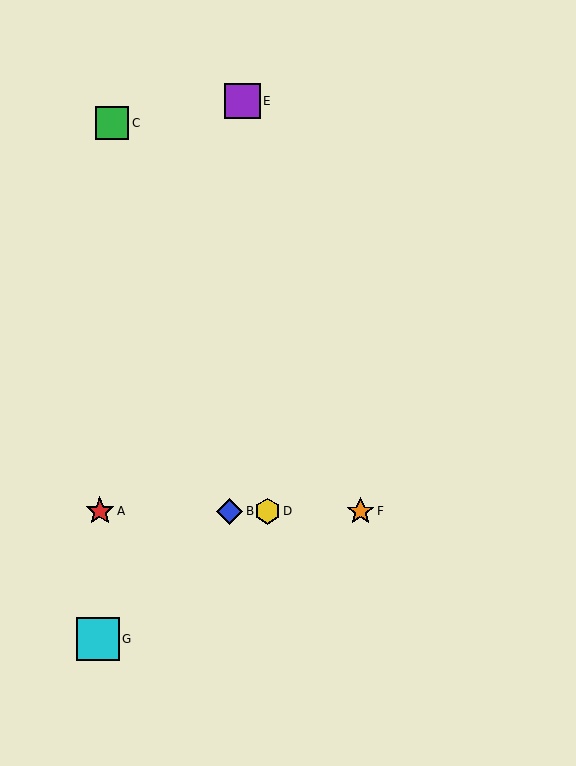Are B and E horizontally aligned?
No, B is at y≈511 and E is at y≈101.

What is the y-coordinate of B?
Object B is at y≈511.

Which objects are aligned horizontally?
Objects A, B, D, F are aligned horizontally.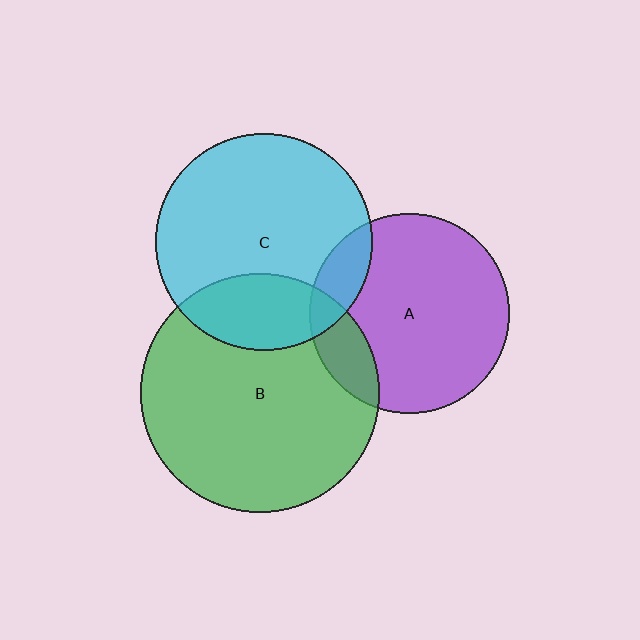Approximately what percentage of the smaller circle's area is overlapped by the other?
Approximately 15%.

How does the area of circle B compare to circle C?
Approximately 1.2 times.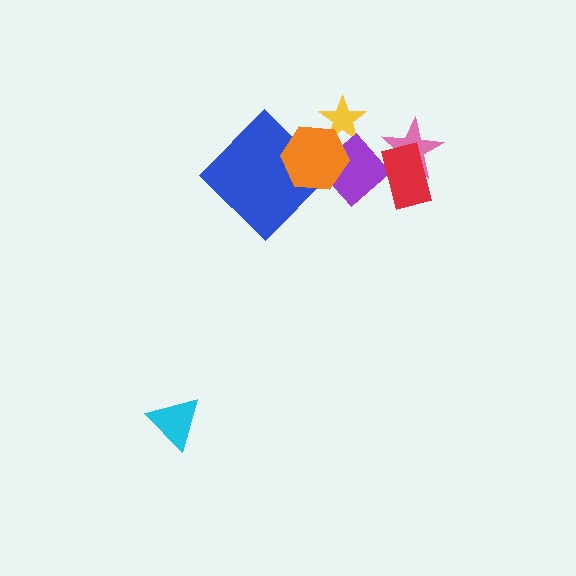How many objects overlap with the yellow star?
1 object overlaps with the yellow star.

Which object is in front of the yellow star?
The orange hexagon is in front of the yellow star.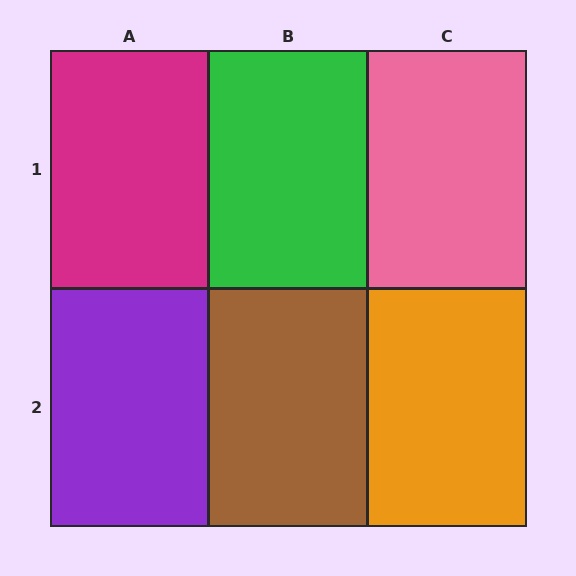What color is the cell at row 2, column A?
Purple.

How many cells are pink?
1 cell is pink.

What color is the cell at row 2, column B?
Brown.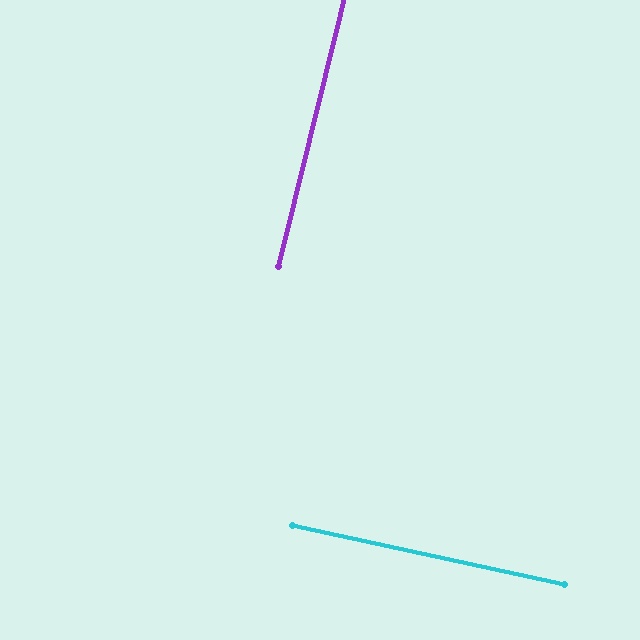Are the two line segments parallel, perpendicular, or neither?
Perpendicular — they meet at approximately 88°.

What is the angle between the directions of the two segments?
Approximately 88 degrees.